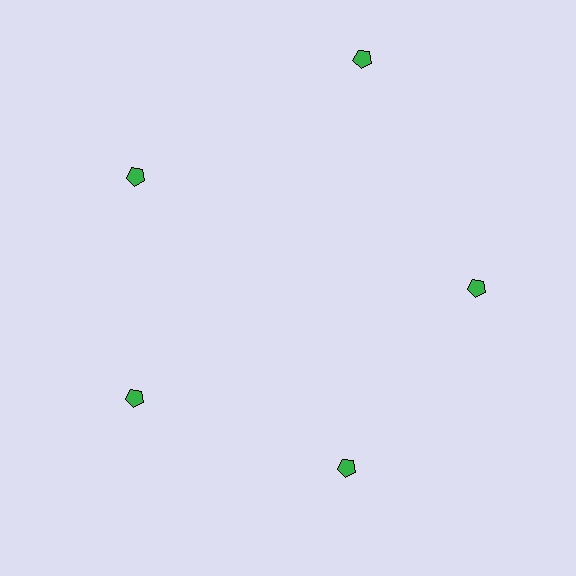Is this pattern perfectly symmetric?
No. The 5 green pentagons are arranged in a ring, but one element near the 1 o'clock position is pushed outward from the center, breaking the 5-fold rotational symmetry.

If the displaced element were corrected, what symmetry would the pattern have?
It would have 5-fold rotational symmetry — the pattern would map onto itself every 72 degrees.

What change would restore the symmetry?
The symmetry would be restored by moving it inward, back onto the ring so that all 5 pentagons sit at equal angles and equal distance from the center.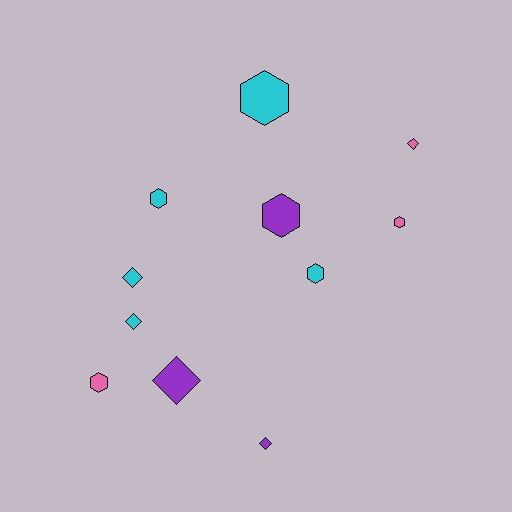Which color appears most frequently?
Cyan, with 5 objects.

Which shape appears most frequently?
Hexagon, with 6 objects.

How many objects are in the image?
There are 11 objects.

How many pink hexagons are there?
There are 2 pink hexagons.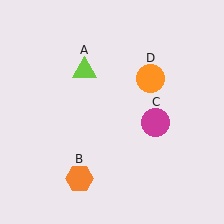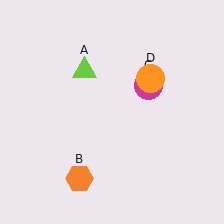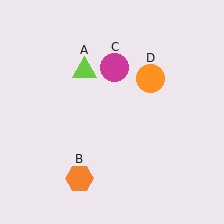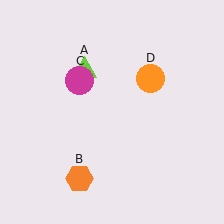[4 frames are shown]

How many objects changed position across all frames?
1 object changed position: magenta circle (object C).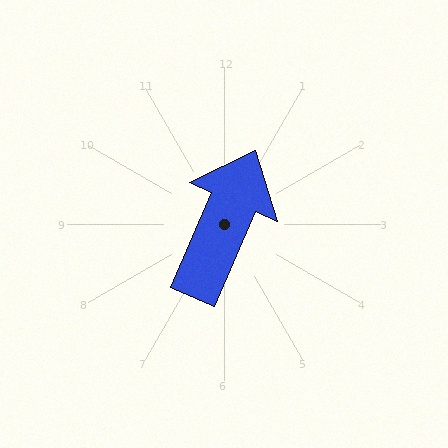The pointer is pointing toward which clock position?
Roughly 1 o'clock.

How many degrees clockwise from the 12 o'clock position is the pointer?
Approximately 23 degrees.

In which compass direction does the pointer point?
Northeast.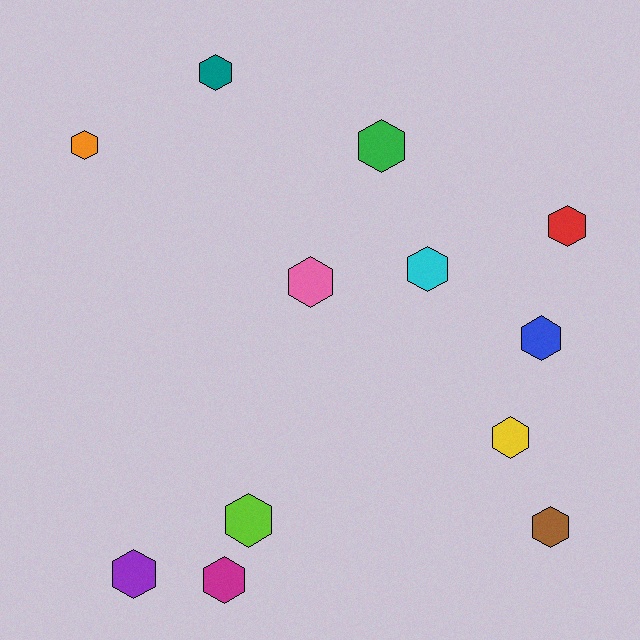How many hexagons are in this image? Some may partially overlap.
There are 12 hexagons.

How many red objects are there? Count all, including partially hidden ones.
There is 1 red object.